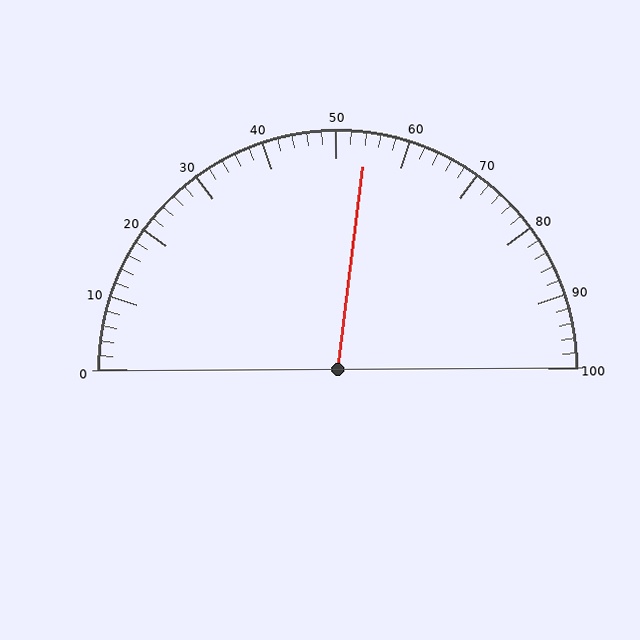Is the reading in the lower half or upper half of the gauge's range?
The reading is in the upper half of the range (0 to 100).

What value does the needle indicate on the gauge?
The needle indicates approximately 54.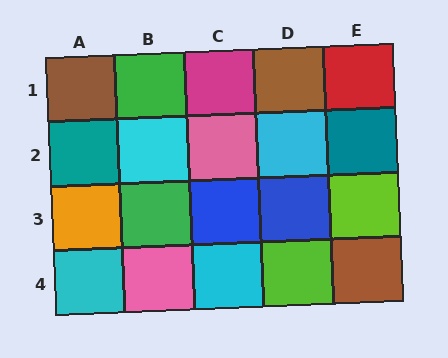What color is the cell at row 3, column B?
Green.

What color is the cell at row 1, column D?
Brown.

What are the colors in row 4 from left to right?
Cyan, pink, cyan, lime, brown.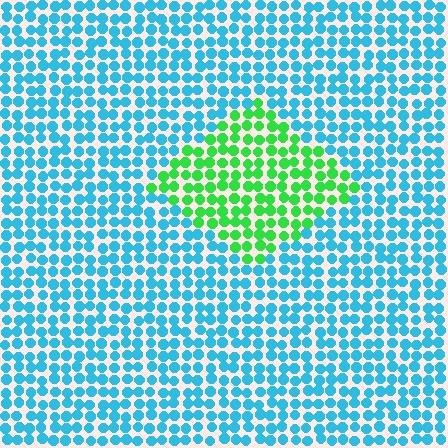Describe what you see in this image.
The image is filled with small cyan elements in a uniform arrangement. A diamond-shaped region is visible where the elements are tinted to a slightly different hue, forming a subtle color boundary.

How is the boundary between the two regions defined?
The boundary is defined purely by a slight shift in hue (about 65 degrees). Spacing, size, and orientation are identical on both sides.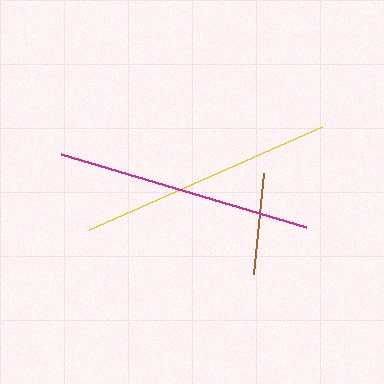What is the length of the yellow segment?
The yellow segment is approximately 254 pixels long.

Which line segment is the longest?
The magenta line is the longest at approximately 256 pixels.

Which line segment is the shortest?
The brown line is the shortest at approximately 101 pixels.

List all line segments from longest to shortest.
From longest to shortest: magenta, yellow, brown.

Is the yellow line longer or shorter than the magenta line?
The magenta line is longer than the yellow line.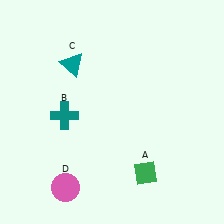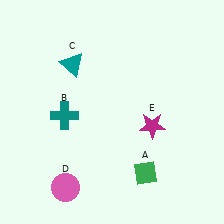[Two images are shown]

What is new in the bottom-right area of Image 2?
A magenta star (E) was added in the bottom-right area of Image 2.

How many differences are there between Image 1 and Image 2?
There is 1 difference between the two images.